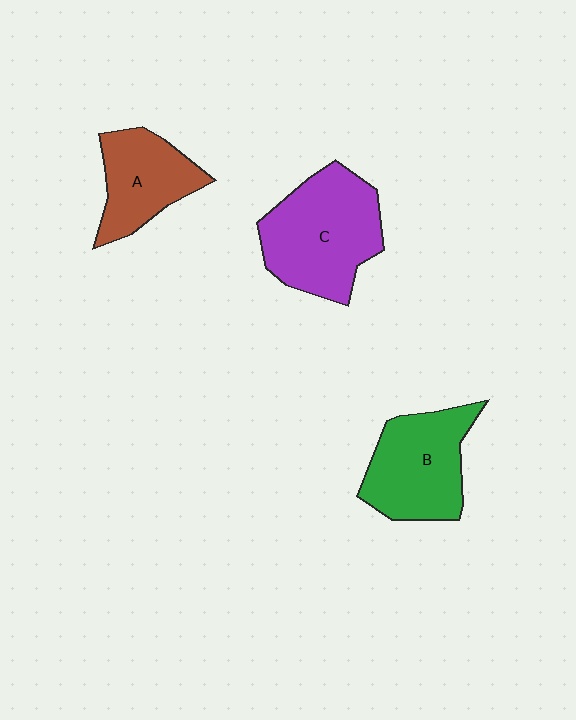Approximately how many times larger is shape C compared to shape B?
Approximately 1.2 times.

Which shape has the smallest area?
Shape A (brown).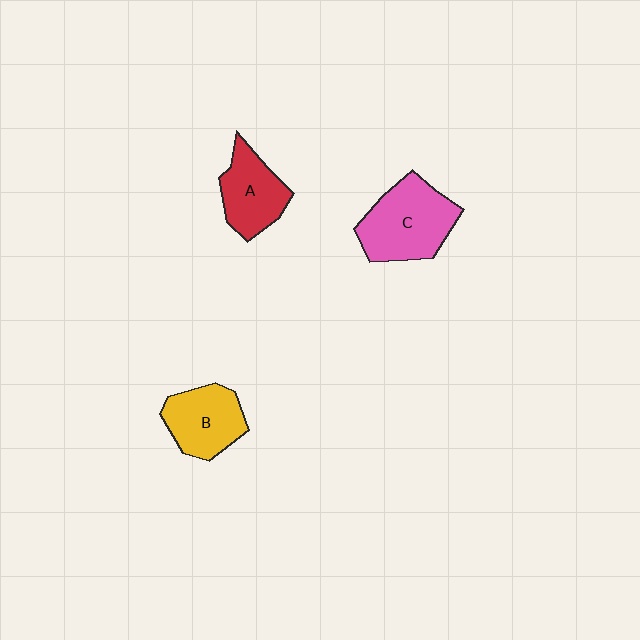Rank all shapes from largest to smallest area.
From largest to smallest: C (pink), B (yellow), A (red).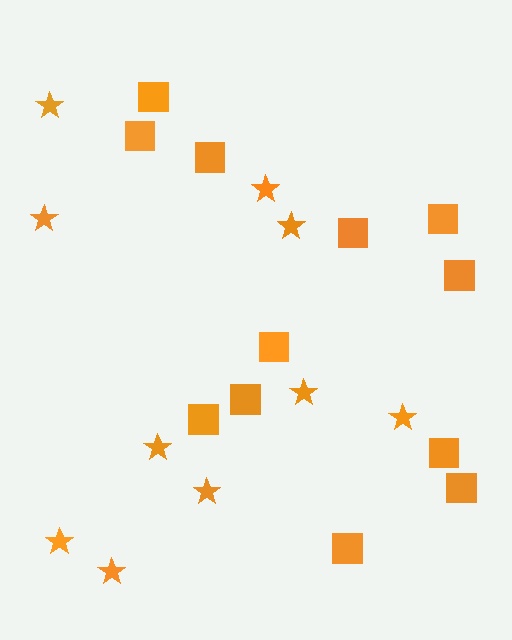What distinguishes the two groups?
There are 2 groups: one group of stars (10) and one group of squares (12).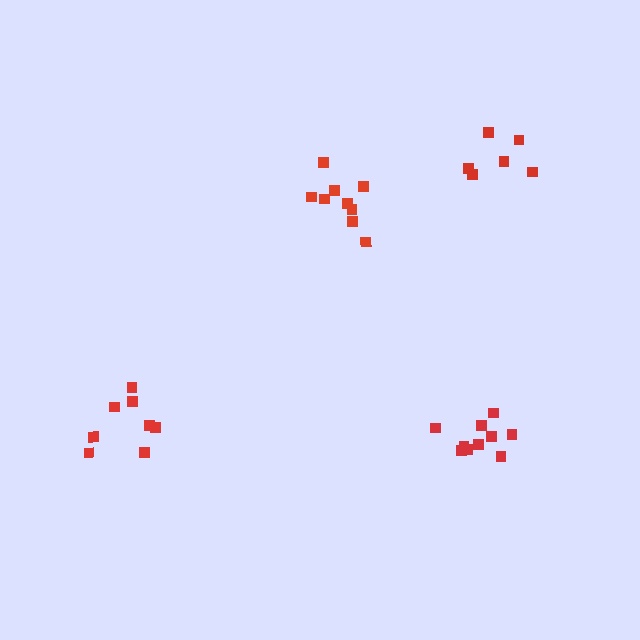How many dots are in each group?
Group 1: 10 dots, Group 2: 6 dots, Group 3: 8 dots, Group 4: 9 dots (33 total).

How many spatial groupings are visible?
There are 4 spatial groupings.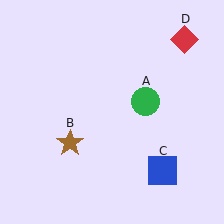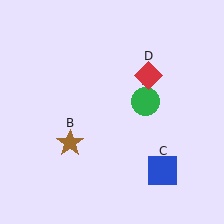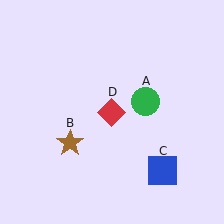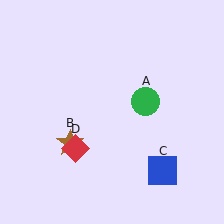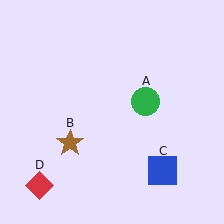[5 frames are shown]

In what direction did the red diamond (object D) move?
The red diamond (object D) moved down and to the left.